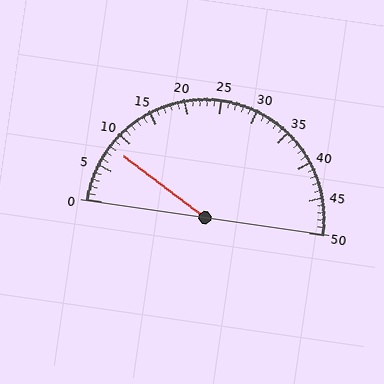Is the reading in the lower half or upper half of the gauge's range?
The reading is in the lower half of the range (0 to 50).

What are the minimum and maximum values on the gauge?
The gauge ranges from 0 to 50.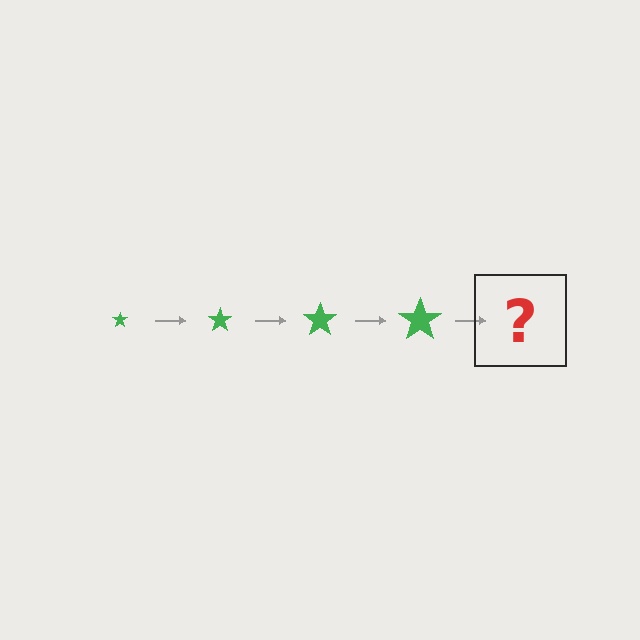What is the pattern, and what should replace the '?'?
The pattern is that the star gets progressively larger each step. The '?' should be a green star, larger than the previous one.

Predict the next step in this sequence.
The next step is a green star, larger than the previous one.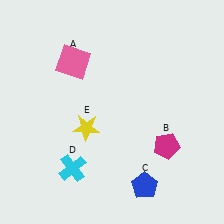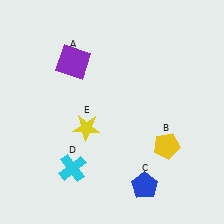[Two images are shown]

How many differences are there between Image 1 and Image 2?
There are 2 differences between the two images.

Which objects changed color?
A changed from pink to purple. B changed from magenta to yellow.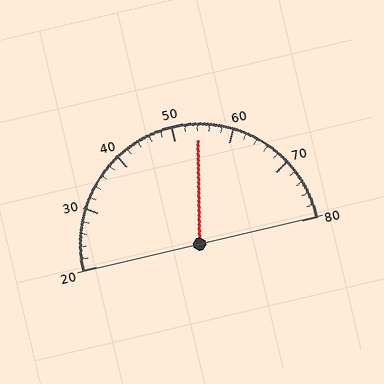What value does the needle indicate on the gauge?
The needle indicates approximately 54.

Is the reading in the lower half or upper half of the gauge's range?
The reading is in the upper half of the range (20 to 80).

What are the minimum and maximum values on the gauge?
The gauge ranges from 20 to 80.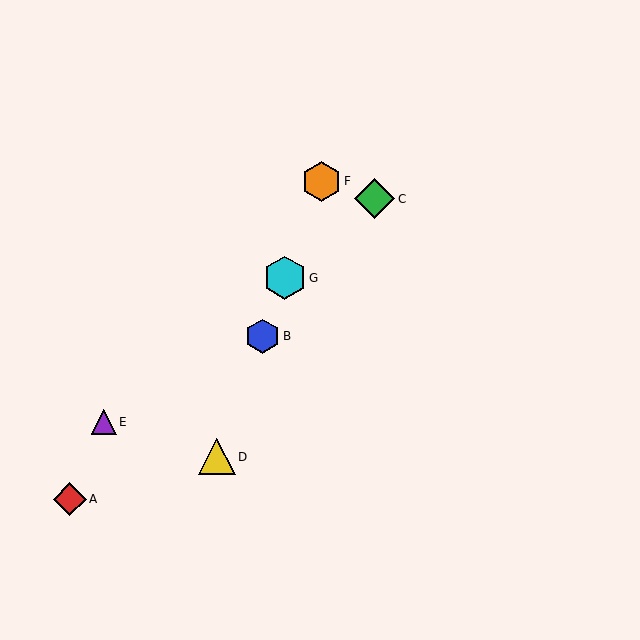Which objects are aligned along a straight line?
Objects B, D, F, G are aligned along a straight line.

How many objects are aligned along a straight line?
4 objects (B, D, F, G) are aligned along a straight line.